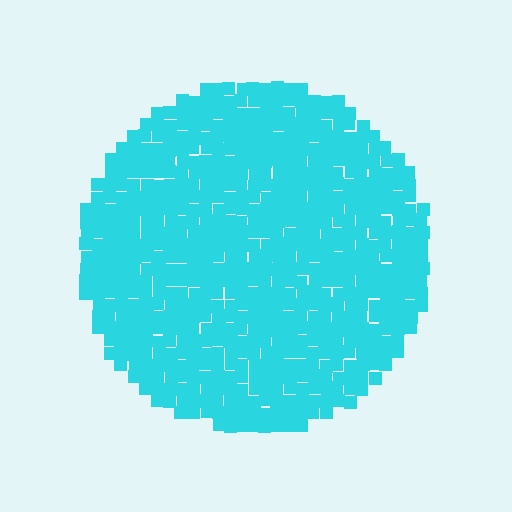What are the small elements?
The small elements are squares.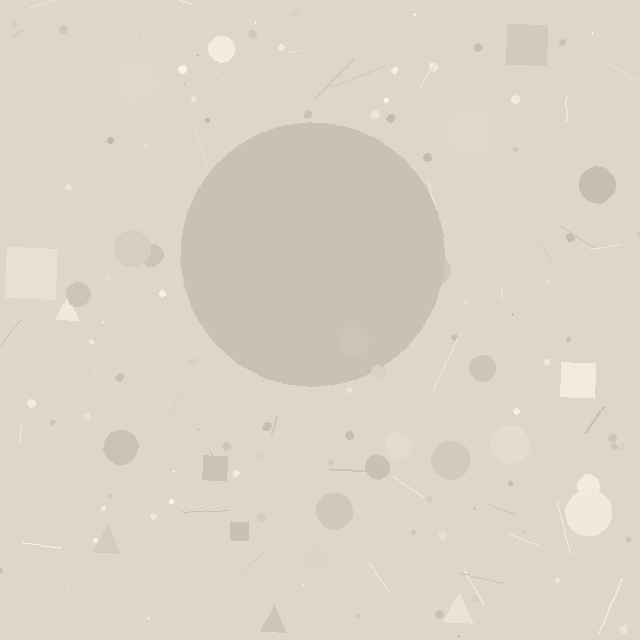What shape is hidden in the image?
A circle is hidden in the image.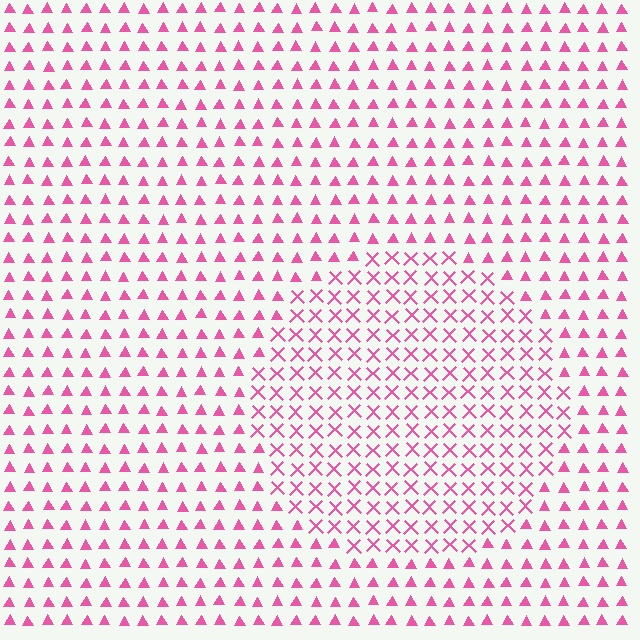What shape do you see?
I see a circle.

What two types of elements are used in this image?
The image uses X marks inside the circle region and triangles outside it.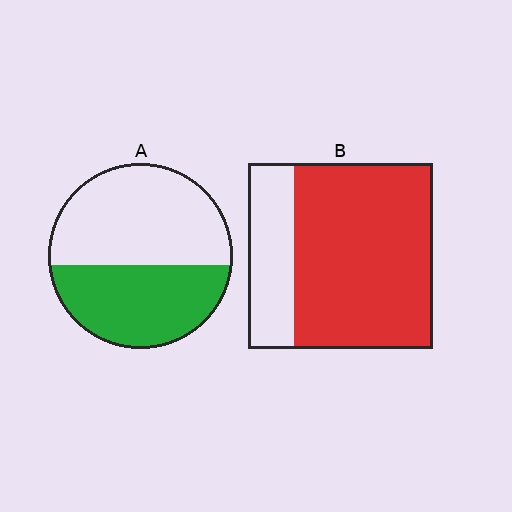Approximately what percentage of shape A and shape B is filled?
A is approximately 45% and B is approximately 75%.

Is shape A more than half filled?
No.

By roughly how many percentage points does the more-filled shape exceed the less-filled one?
By roughly 30 percentage points (B over A).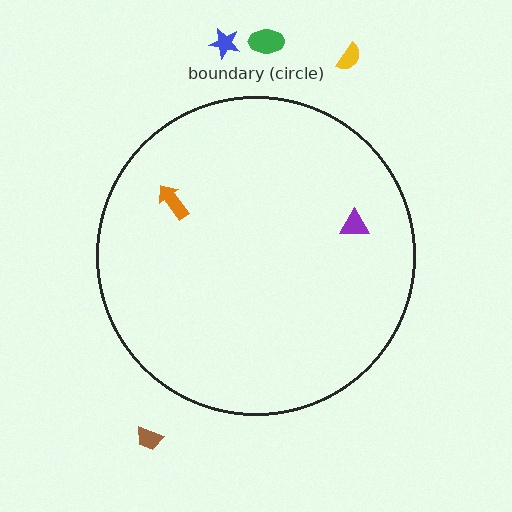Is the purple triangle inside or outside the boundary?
Inside.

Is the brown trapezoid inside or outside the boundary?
Outside.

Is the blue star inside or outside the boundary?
Outside.